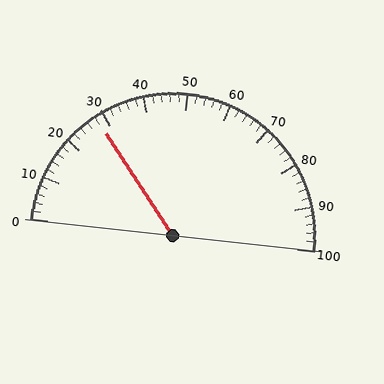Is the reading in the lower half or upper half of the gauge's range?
The reading is in the lower half of the range (0 to 100).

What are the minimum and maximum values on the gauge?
The gauge ranges from 0 to 100.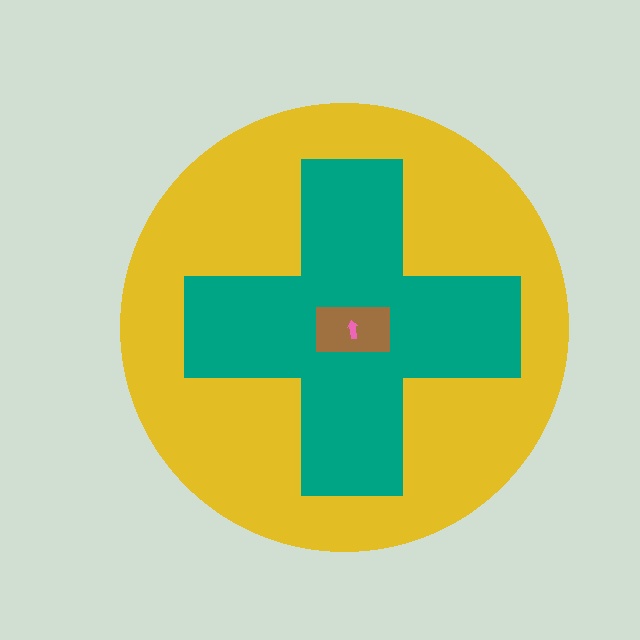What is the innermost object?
The pink arrow.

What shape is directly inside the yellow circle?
The teal cross.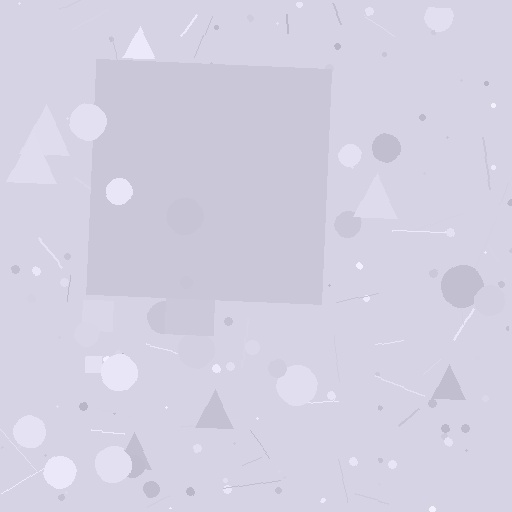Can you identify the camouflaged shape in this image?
The camouflaged shape is a square.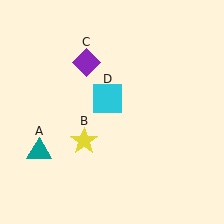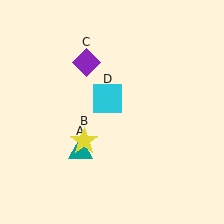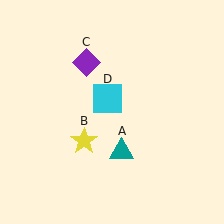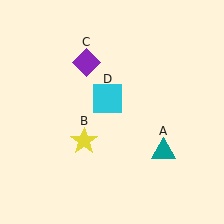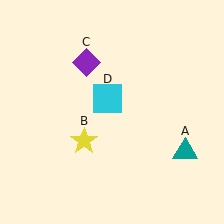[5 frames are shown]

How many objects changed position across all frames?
1 object changed position: teal triangle (object A).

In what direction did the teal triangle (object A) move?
The teal triangle (object A) moved right.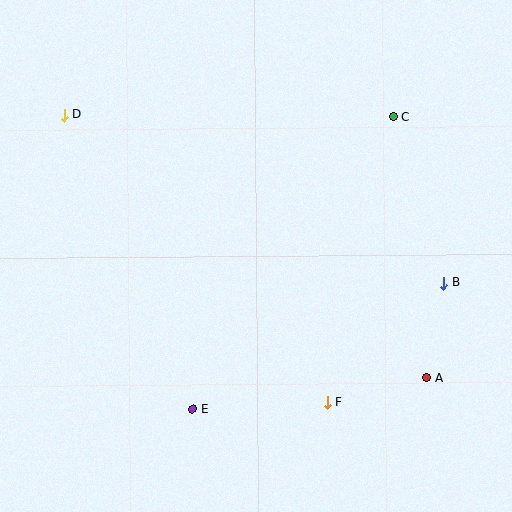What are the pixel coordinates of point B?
Point B is at (444, 283).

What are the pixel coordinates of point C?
Point C is at (393, 117).